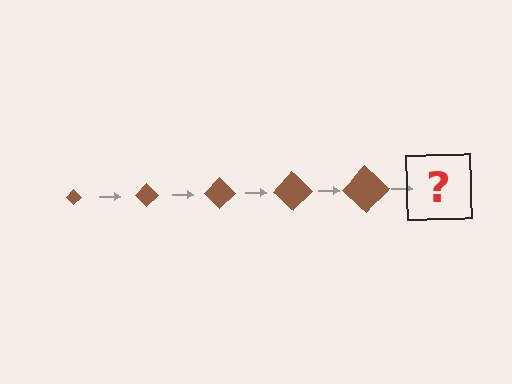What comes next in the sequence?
The next element should be a brown diamond, larger than the previous one.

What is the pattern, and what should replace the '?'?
The pattern is that the diamond gets progressively larger each step. The '?' should be a brown diamond, larger than the previous one.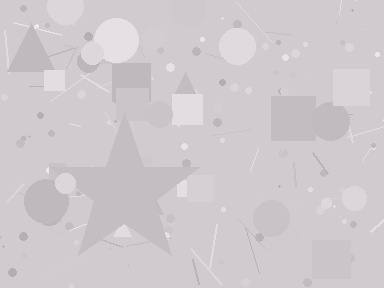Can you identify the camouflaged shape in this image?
The camouflaged shape is a star.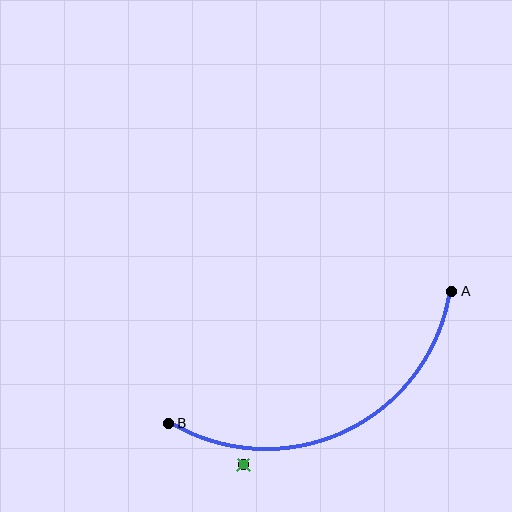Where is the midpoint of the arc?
The arc midpoint is the point on the curve farthest from the straight line joining A and B. It sits below that line.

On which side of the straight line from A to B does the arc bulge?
The arc bulges below the straight line connecting A and B.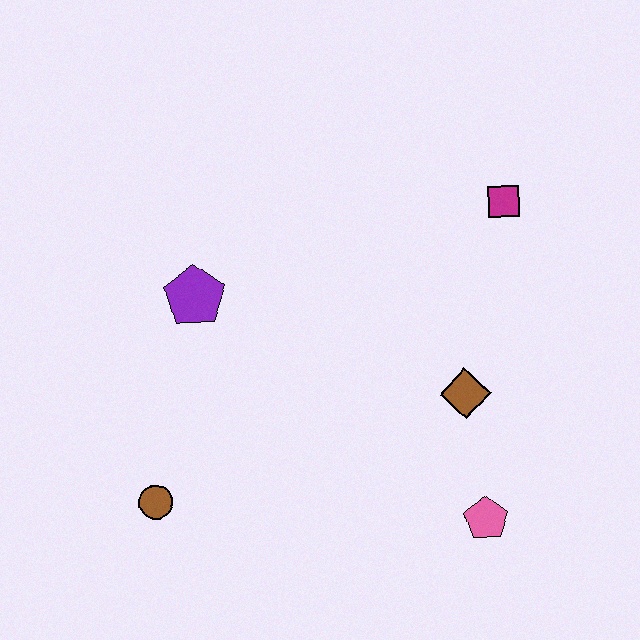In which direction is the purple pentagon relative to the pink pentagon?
The purple pentagon is to the left of the pink pentagon.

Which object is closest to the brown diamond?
The pink pentagon is closest to the brown diamond.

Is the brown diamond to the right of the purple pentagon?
Yes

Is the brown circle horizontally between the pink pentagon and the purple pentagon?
No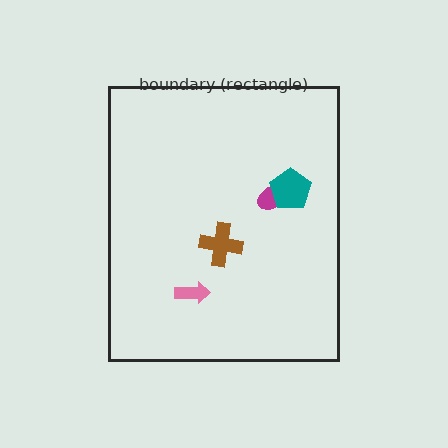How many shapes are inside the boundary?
4 inside, 0 outside.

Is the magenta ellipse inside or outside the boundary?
Inside.